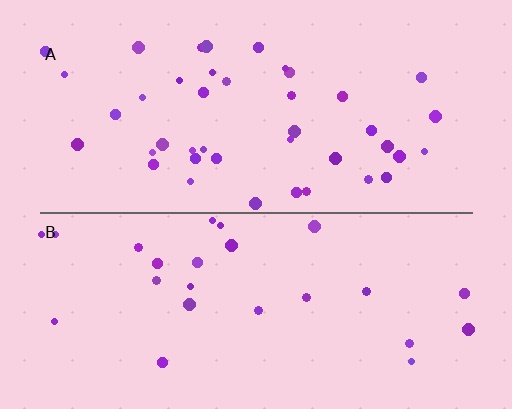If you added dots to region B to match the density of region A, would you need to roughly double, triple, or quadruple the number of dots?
Approximately double.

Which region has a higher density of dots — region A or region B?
A (the top).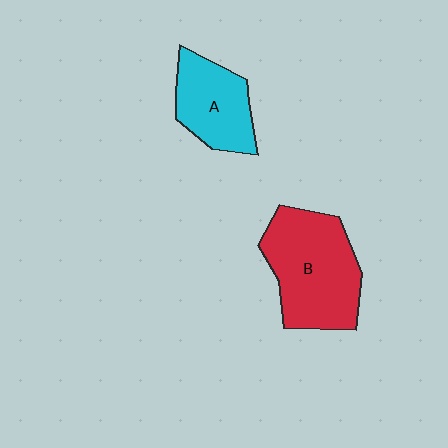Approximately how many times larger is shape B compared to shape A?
Approximately 1.6 times.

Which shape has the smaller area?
Shape A (cyan).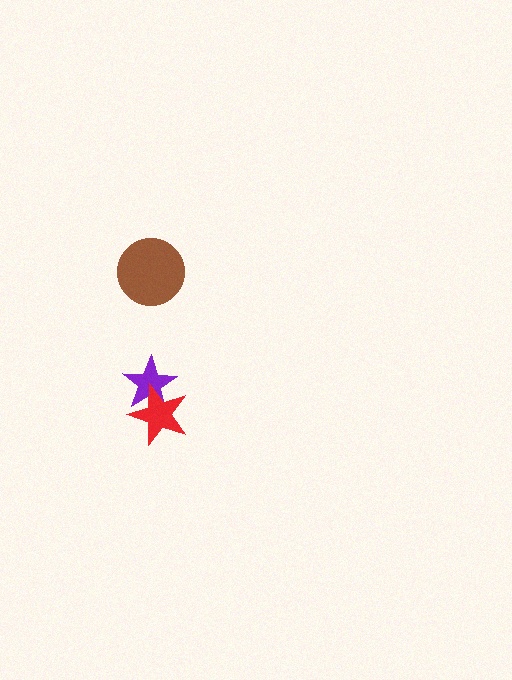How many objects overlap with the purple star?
1 object overlaps with the purple star.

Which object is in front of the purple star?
The red star is in front of the purple star.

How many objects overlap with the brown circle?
0 objects overlap with the brown circle.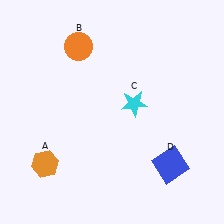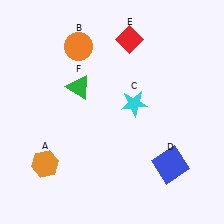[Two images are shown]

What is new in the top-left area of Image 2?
A green triangle (F) was added in the top-left area of Image 2.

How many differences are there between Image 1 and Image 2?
There are 2 differences between the two images.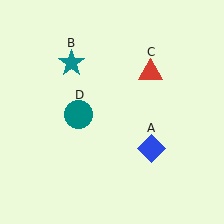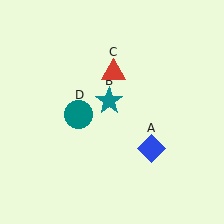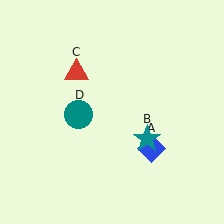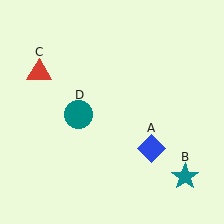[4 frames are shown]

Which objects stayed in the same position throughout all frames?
Blue diamond (object A) and teal circle (object D) remained stationary.